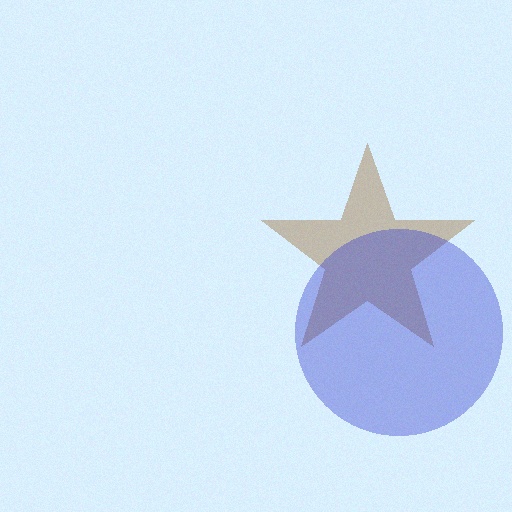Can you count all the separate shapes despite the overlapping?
Yes, there are 2 separate shapes.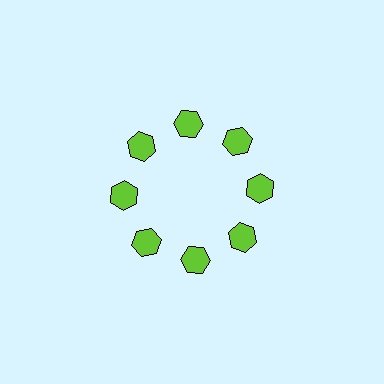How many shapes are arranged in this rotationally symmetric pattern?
There are 8 shapes, arranged in 8 groups of 1.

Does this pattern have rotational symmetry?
Yes, this pattern has 8-fold rotational symmetry. It looks the same after rotating 45 degrees around the center.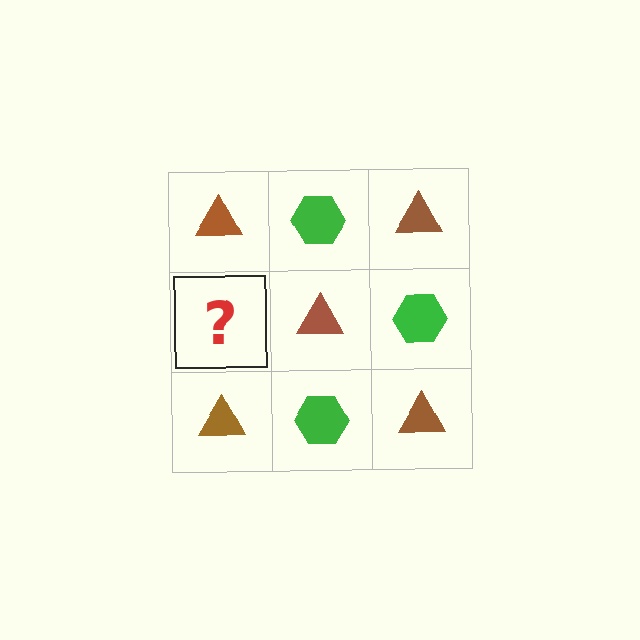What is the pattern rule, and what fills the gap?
The rule is that it alternates brown triangle and green hexagon in a checkerboard pattern. The gap should be filled with a green hexagon.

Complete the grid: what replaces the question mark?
The question mark should be replaced with a green hexagon.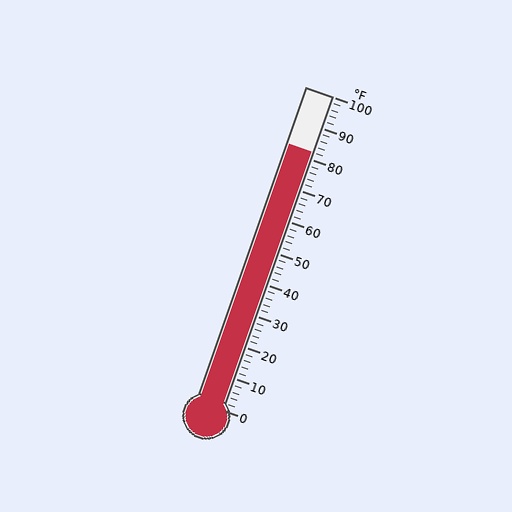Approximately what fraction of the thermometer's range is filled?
The thermometer is filled to approximately 80% of its range.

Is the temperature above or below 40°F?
The temperature is above 40°F.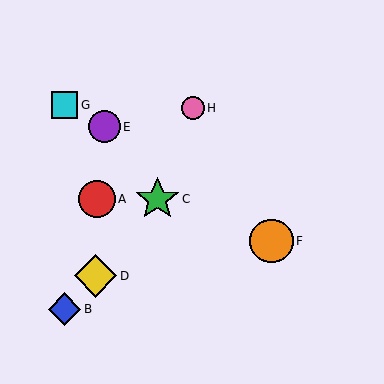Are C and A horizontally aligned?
Yes, both are at y≈199.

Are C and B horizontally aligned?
No, C is at y≈199 and B is at y≈309.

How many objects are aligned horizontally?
2 objects (A, C) are aligned horizontally.